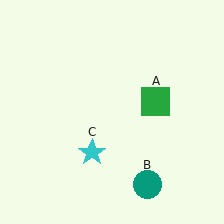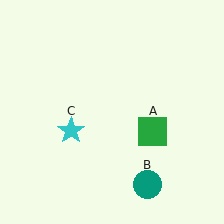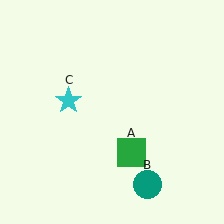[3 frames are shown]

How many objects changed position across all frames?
2 objects changed position: green square (object A), cyan star (object C).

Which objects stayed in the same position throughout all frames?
Teal circle (object B) remained stationary.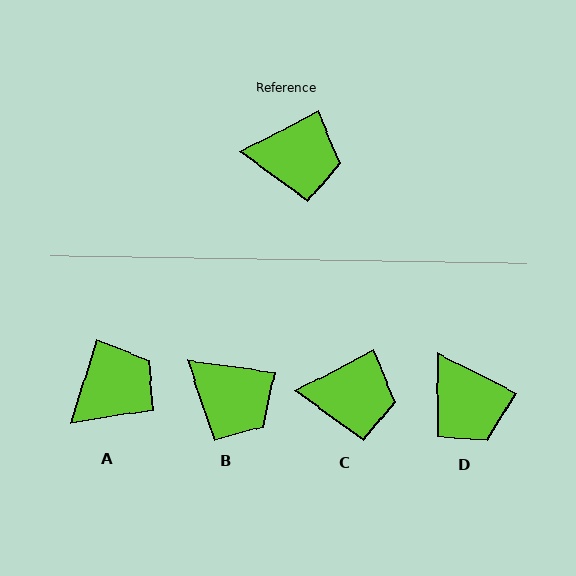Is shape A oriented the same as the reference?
No, it is off by about 45 degrees.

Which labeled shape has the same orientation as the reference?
C.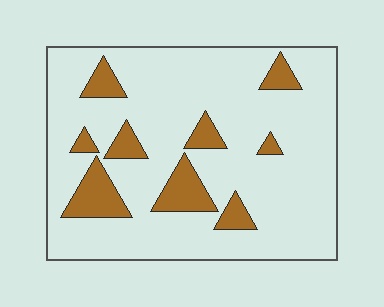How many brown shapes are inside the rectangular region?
9.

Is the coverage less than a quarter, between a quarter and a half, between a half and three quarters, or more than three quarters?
Less than a quarter.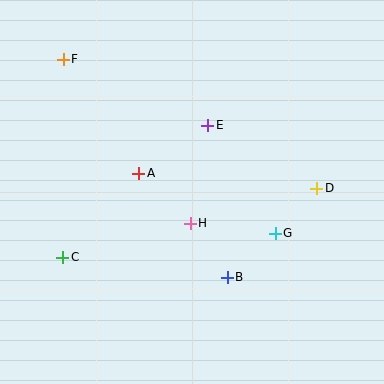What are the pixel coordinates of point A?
Point A is at (139, 173).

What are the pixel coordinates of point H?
Point H is at (190, 223).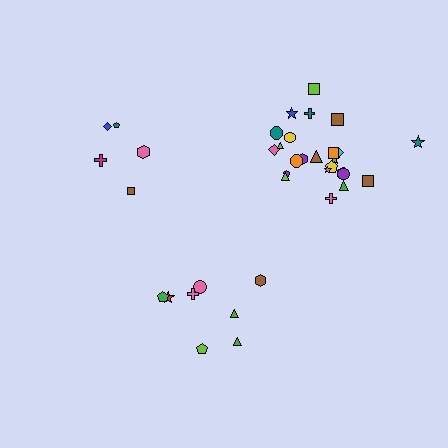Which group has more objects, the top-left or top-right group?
The top-right group.